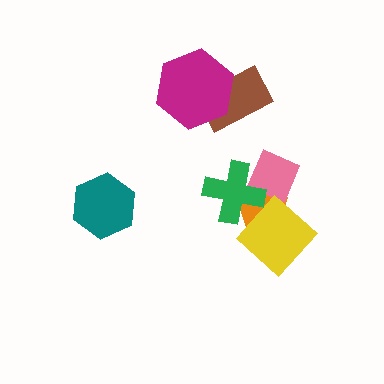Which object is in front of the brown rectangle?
The magenta hexagon is in front of the brown rectangle.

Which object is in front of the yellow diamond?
The green cross is in front of the yellow diamond.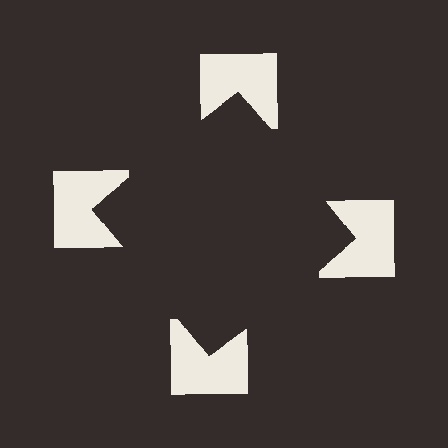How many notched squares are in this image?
There are 4 — one at each vertex of the illusory square.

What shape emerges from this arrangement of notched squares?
An illusory square — its edges are inferred from the aligned wedge cuts in the notched squares, not physically drawn.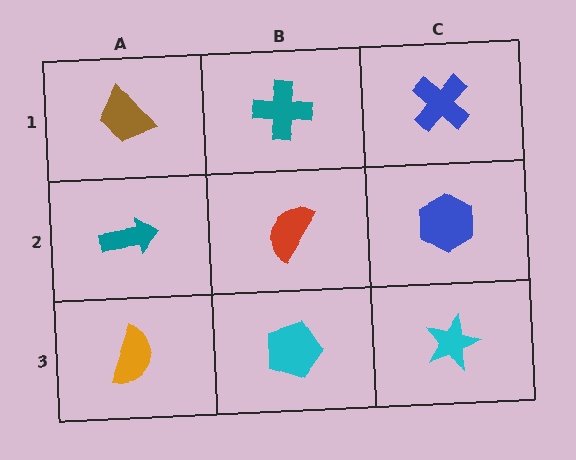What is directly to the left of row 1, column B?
A brown trapezoid.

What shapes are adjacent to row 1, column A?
A teal arrow (row 2, column A), a teal cross (row 1, column B).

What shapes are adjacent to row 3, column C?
A blue hexagon (row 2, column C), a cyan pentagon (row 3, column B).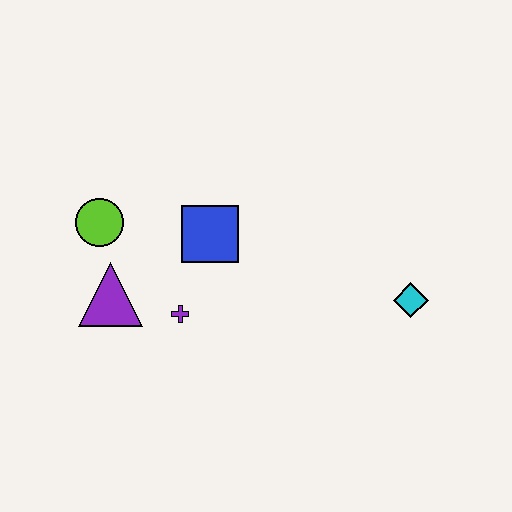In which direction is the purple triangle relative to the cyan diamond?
The purple triangle is to the left of the cyan diamond.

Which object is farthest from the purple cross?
The cyan diamond is farthest from the purple cross.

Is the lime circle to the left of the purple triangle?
Yes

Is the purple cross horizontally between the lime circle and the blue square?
Yes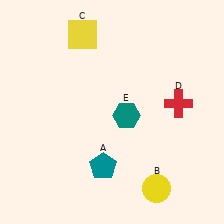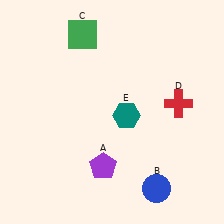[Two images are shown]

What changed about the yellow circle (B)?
In Image 1, B is yellow. In Image 2, it changed to blue.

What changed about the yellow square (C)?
In Image 1, C is yellow. In Image 2, it changed to green.